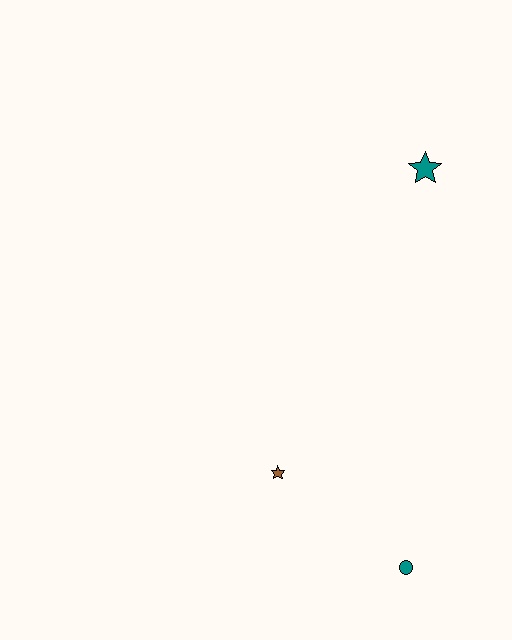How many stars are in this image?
There are 2 stars.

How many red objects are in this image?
There are no red objects.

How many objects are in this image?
There are 3 objects.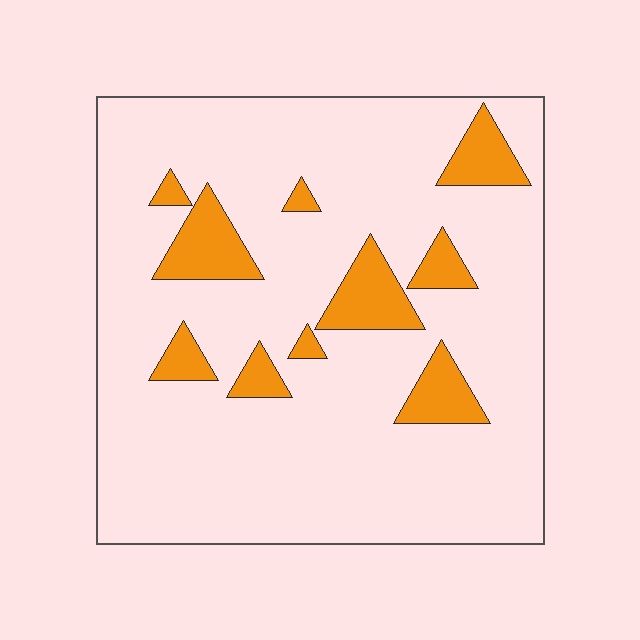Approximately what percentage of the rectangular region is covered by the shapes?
Approximately 15%.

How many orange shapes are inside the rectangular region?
10.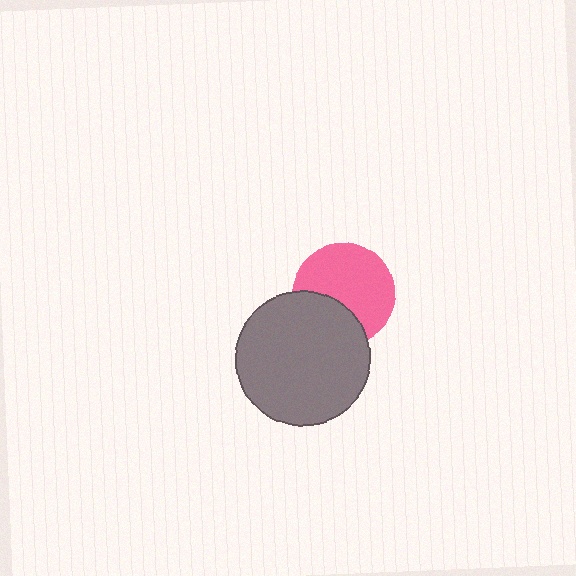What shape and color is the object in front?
The object in front is a gray circle.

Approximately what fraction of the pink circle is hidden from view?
Roughly 33% of the pink circle is hidden behind the gray circle.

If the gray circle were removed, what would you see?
You would see the complete pink circle.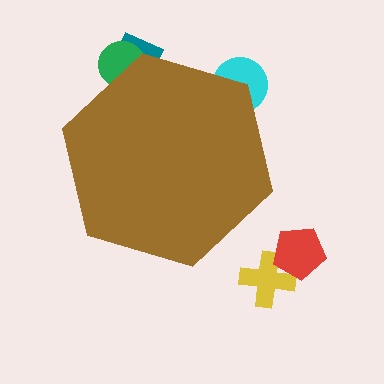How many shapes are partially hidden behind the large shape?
3 shapes are partially hidden.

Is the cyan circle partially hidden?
Yes, the cyan circle is partially hidden behind the brown hexagon.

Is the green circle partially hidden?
Yes, the green circle is partially hidden behind the brown hexagon.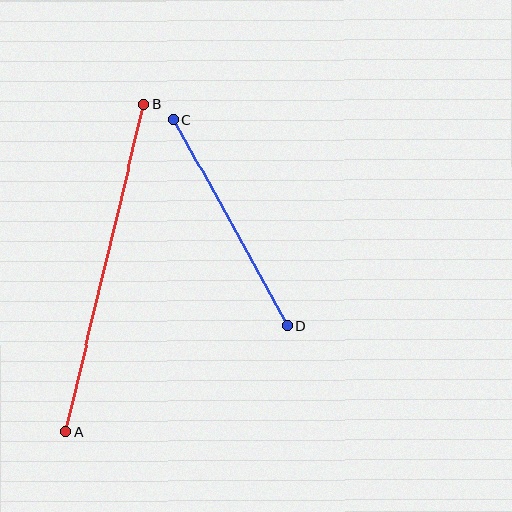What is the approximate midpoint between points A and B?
The midpoint is at approximately (105, 268) pixels.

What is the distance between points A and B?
The distance is approximately 337 pixels.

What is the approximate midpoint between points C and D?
The midpoint is at approximately (230, 223) pixels.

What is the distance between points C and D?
The distance is approximately 235 pixels.